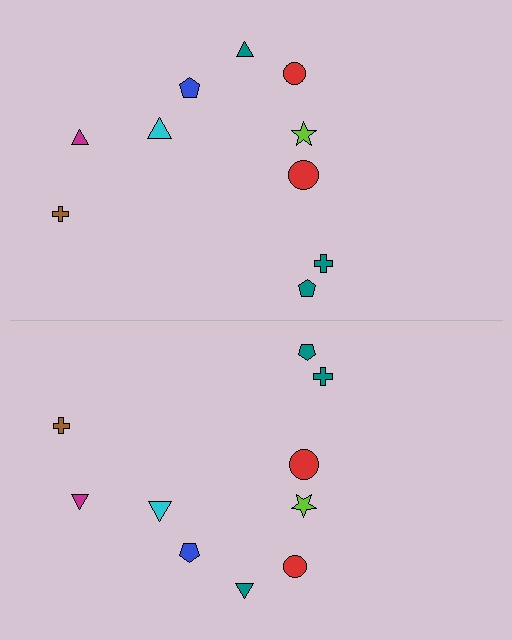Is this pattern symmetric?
Yes, this pattern has bilateral (reflection) symmetry.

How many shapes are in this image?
There are 20 shapes in this image.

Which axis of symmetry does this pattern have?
The pattern has a horizontal axis of symmetry running through the center of the image.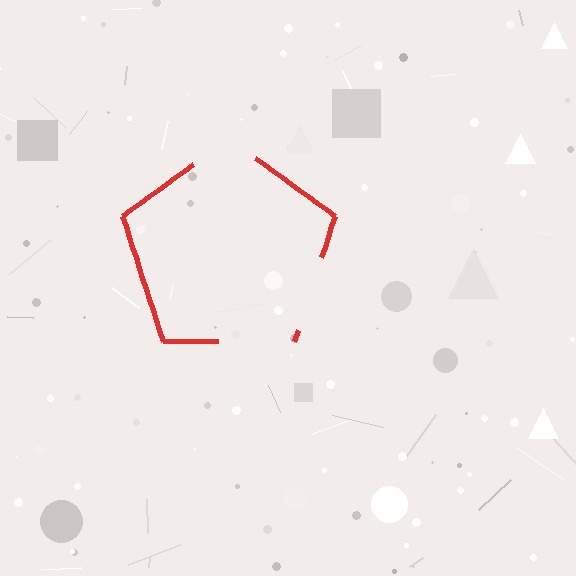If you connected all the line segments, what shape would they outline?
They would outline a pentagon.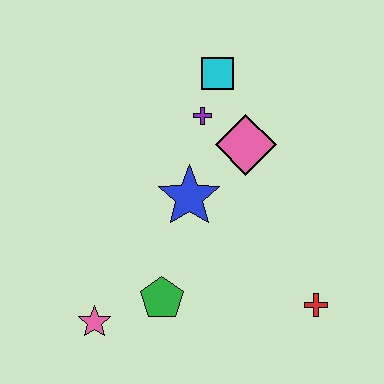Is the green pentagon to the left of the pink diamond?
Yes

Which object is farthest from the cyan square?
The pink star is farthest from the cyan square.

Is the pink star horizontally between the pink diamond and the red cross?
No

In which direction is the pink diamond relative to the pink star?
The pink diamond is above the pink star.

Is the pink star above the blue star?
No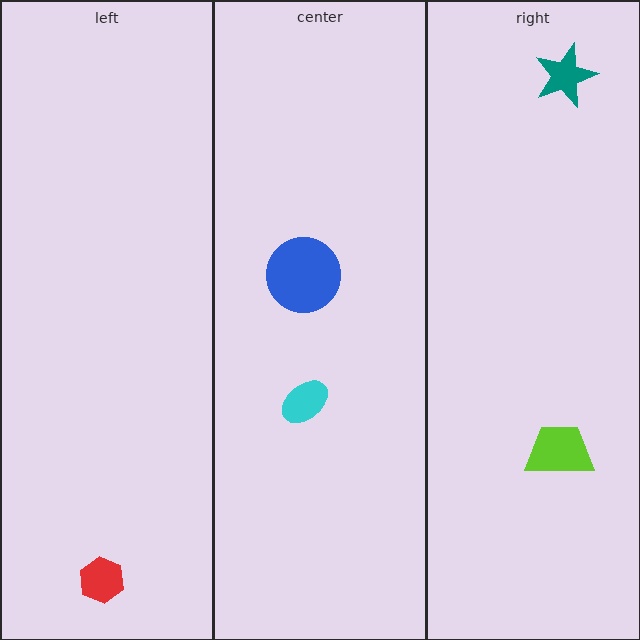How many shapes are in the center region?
2.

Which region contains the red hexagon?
The left region.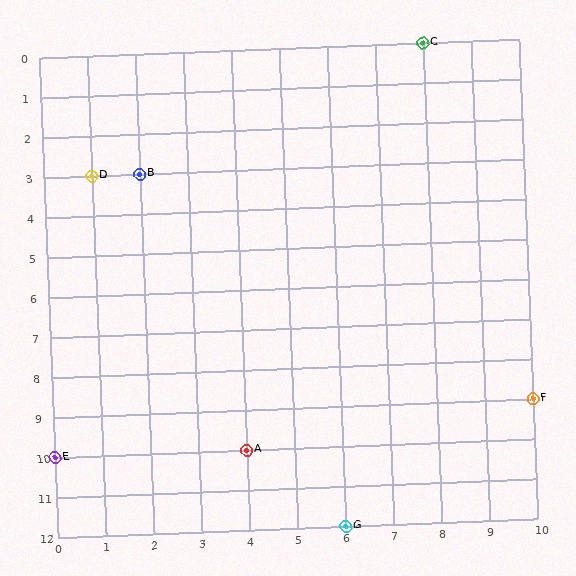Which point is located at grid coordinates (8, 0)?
Point C is at (8, 0).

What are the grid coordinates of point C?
Point C is at grid coordinates (8, 0).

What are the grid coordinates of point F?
Point F is at grid coordinates (10, 9).